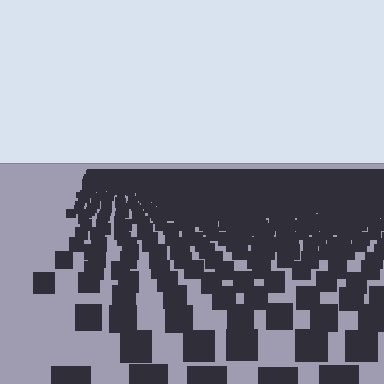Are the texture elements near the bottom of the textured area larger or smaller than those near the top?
Larger. Near the bottom, elements are closer to the viewer and appear at a bigger on-screen size.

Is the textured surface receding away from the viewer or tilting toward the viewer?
The surface is receding away from the viewer. Texture elements get smaller and denser toward the top.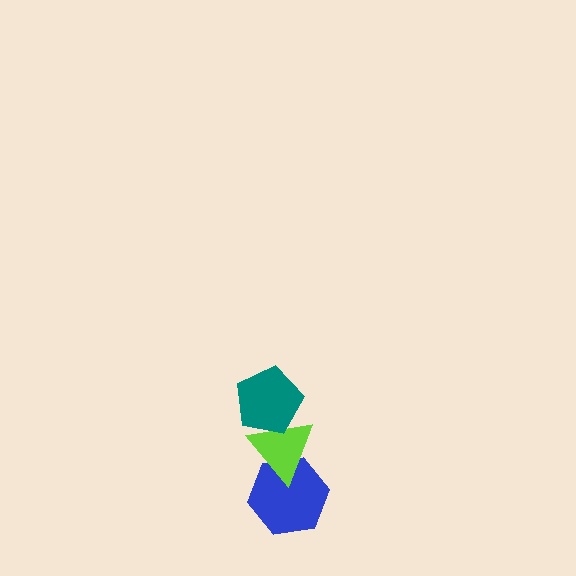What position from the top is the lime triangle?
The lime triangle is 2nd from the top.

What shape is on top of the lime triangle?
The teal pentagon is on top of the lime triangle.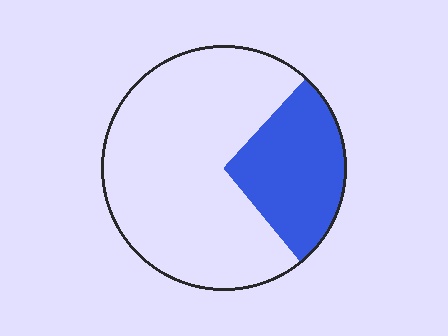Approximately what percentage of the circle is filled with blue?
Approximately 30%.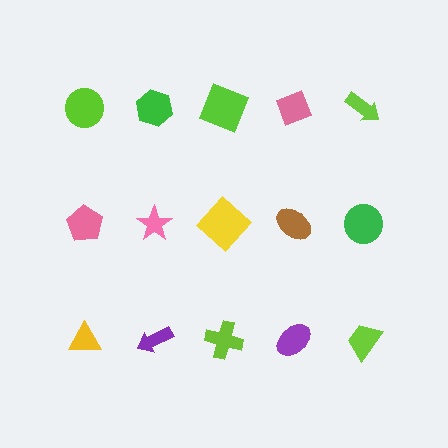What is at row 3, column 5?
A lime trapezoid.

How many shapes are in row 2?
5 shapes.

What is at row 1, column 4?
A pink diamond.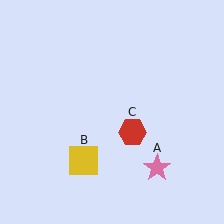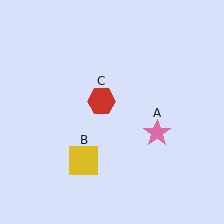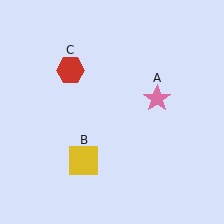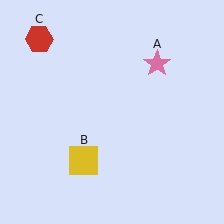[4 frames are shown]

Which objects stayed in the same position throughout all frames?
Yellow square (object B) remained stationary.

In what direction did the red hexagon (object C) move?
The red hexagon (object C) moved up and to the left.